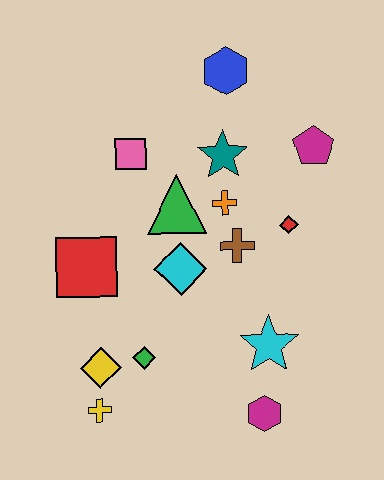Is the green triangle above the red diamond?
Yes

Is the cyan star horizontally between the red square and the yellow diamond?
No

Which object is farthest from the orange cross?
The yellow cross is farthest from the orange cross.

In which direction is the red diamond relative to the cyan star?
The red diamond is above the cyan star.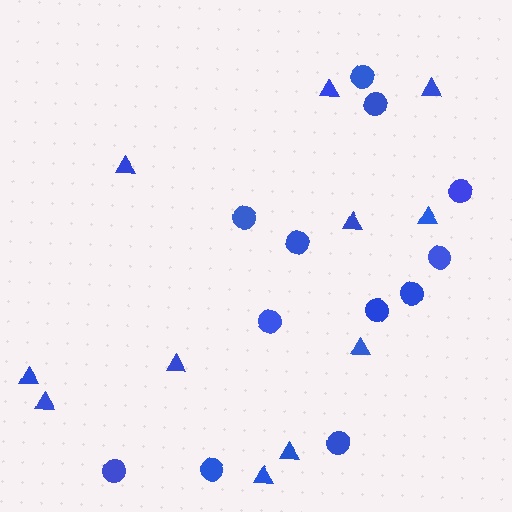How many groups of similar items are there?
There are 2 groups: one group of triangles (11) and one group of circles (12).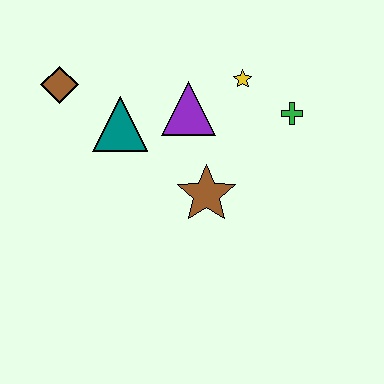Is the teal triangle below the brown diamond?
Yes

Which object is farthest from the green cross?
The brown diamond is farthest from the green cross.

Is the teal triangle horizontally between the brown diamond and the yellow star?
Yes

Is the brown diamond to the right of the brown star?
No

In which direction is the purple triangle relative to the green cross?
The purple triangle is to the left of the green cross.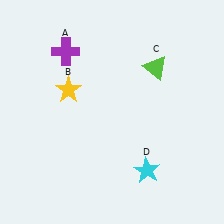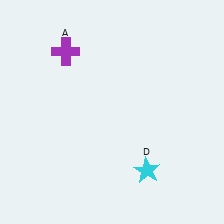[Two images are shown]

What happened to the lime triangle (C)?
The lime triangle (C) was removed in Image 2. It was in the top-right area of Image 1.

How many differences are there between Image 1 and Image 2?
There are 2 differences between the two images.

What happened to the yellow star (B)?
The yellow star (B) was removed in Image 2. It was in the top-left area of Image 1.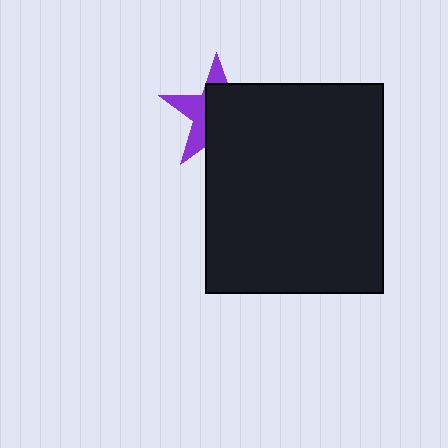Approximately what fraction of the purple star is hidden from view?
Roughly 61% of the purple star is hidden behind the black rectangle.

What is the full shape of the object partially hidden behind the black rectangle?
The partially hidden object is a purple star.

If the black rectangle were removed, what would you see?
You would see the complete purple star.